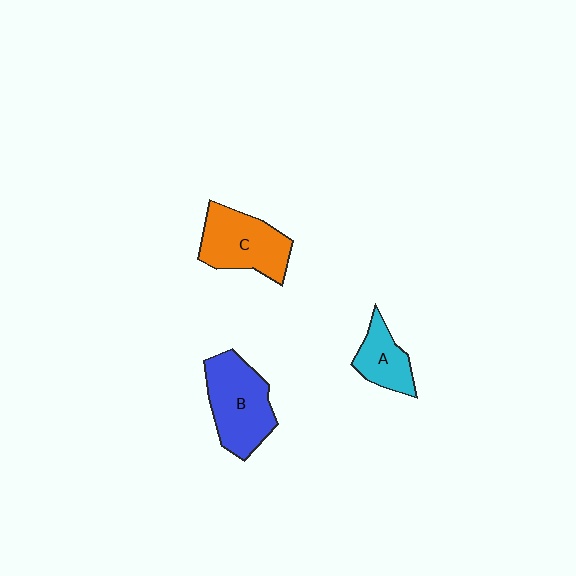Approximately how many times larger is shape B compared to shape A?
Approximately 1.8 times.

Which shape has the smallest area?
Shape A (cyan).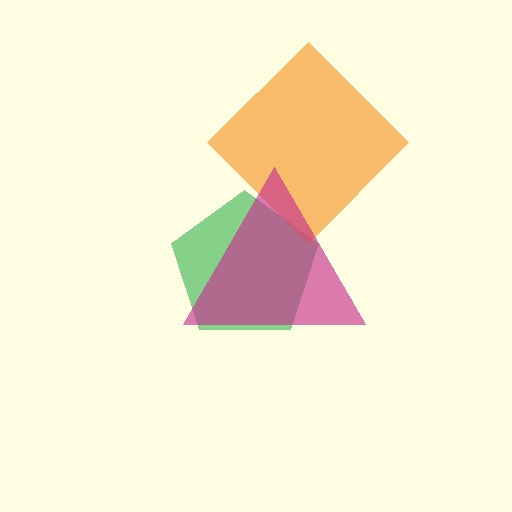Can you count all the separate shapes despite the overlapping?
Yes, there are 3 separate shapes.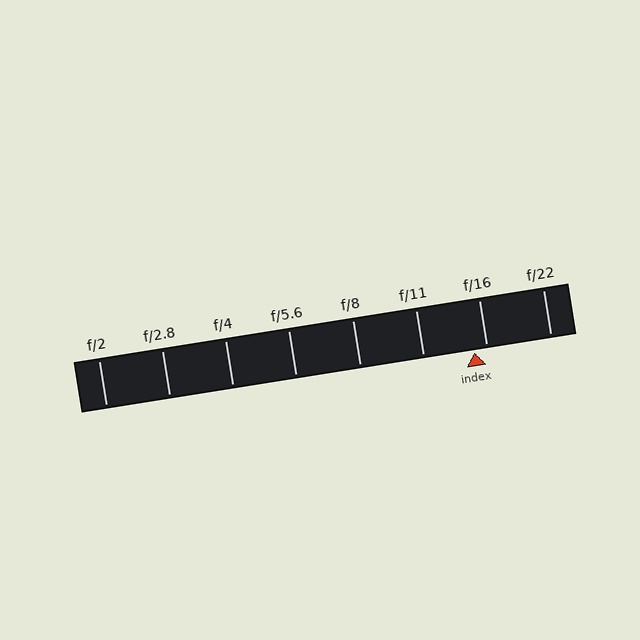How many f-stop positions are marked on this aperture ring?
There are 8 f-stop positions marked.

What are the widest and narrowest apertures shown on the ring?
The widest aperture shown is f/2 and the narrowest is f/22.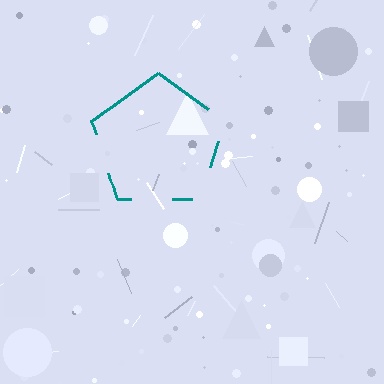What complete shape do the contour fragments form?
The contour fragments form a pentagon.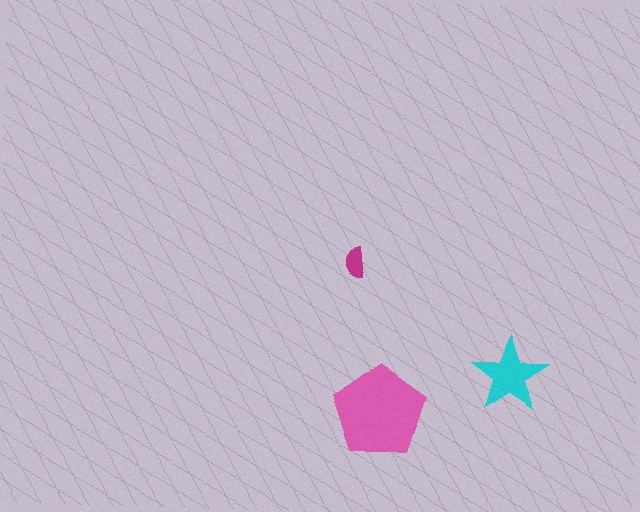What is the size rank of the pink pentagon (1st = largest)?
1st.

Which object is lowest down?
The pink pentagon is bottommost.